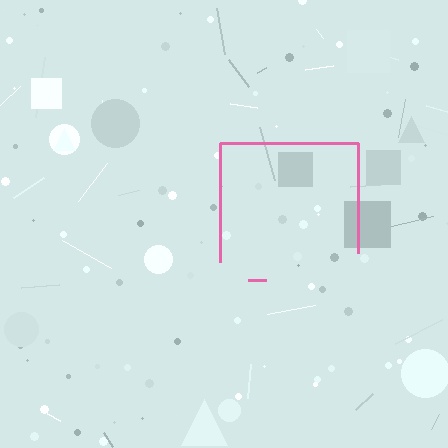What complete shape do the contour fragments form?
The contour fragments form a square.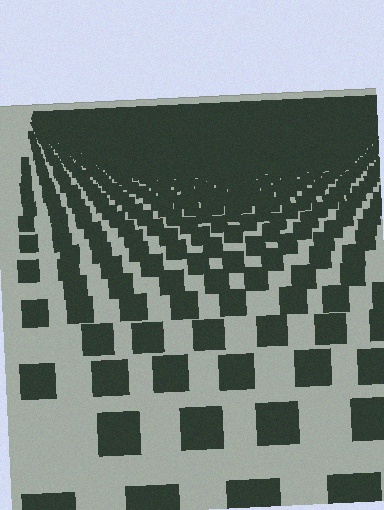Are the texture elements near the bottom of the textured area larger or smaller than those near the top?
Larger. Near the bottom, elements are closer to the viewer and appear at a bigger on-screen size.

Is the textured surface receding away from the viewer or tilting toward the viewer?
The surface is receding away from the viewer. Texture elements get smaller and denser toward the top.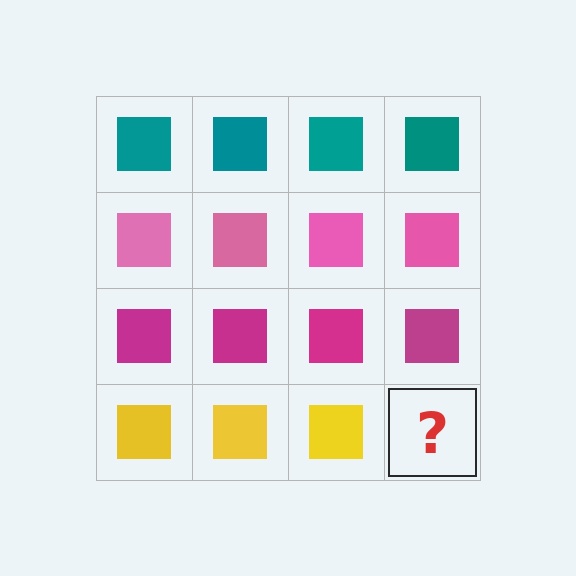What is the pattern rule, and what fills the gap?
The rule is that each row has a consistent color. The gap should be filled with a yellow square.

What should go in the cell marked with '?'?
The missing cell should contain a yellow square.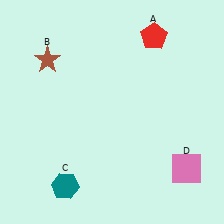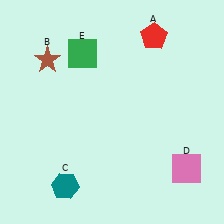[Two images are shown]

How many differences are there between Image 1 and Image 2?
There is 1 difference between the two images.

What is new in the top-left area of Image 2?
A green square (E) was added in the top-left area of Image 2.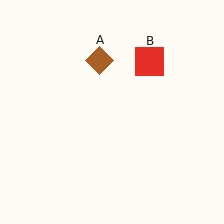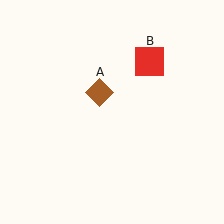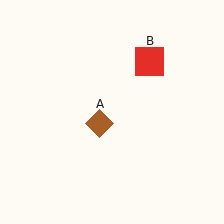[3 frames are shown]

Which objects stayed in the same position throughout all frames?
Red square (object B) remained stationary.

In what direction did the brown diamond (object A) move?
The brown diamond (object A) moved down.